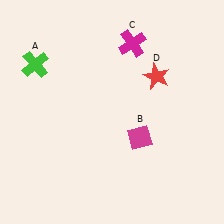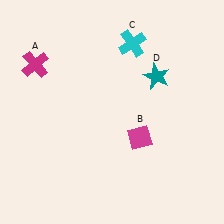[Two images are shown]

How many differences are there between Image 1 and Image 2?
There are 3 differences between the two images.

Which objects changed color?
A changed from green to magenta. C changed from magenta to cyan. D changed from red to teal.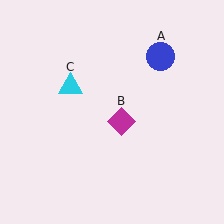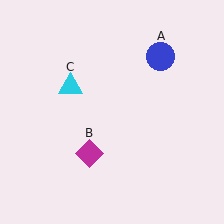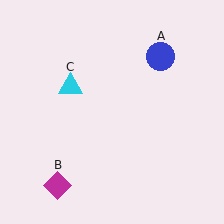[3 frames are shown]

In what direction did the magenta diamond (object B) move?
The magenta diamond (object B) moved down and to the left.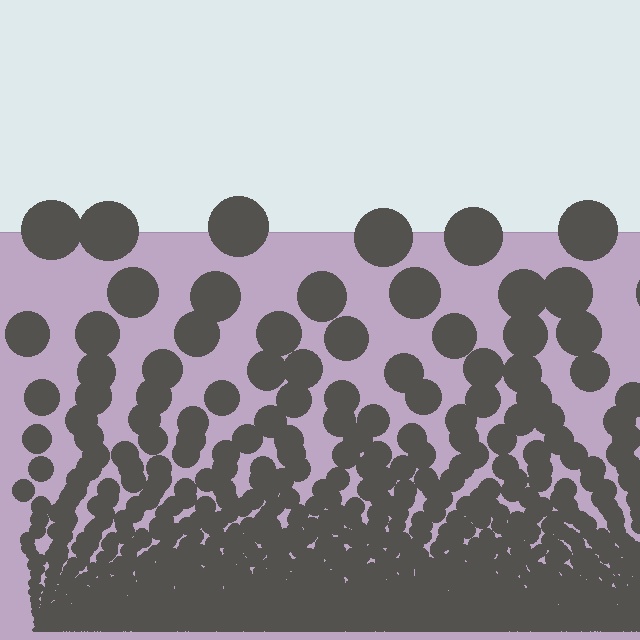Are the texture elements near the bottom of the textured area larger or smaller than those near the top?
Smaller. The gradient is inverted — elements near the bottom are smaller and denser.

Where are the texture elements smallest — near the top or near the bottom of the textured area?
Near the bottom.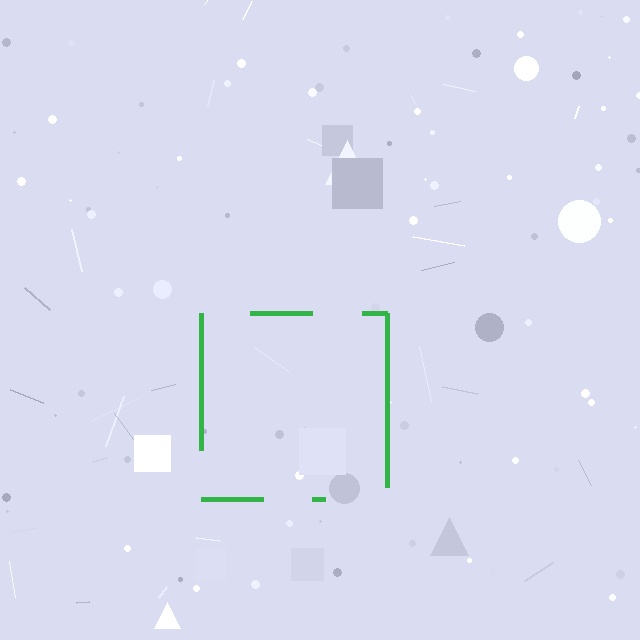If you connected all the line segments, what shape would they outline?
They would outline a square.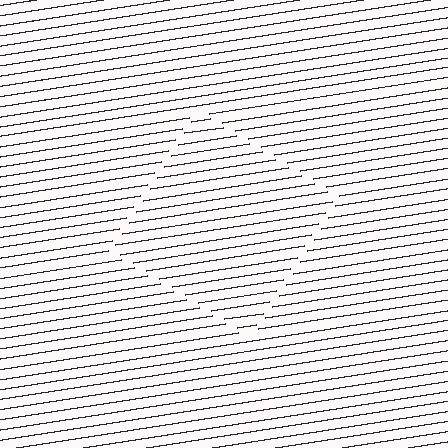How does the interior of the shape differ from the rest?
The interior of the shape contains the same grating, shifted by half a period — the contour is defined by the phase discontinuity where line-ends from the inner and outer gratings abut.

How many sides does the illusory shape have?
4 sides — the line-ends trace a square.